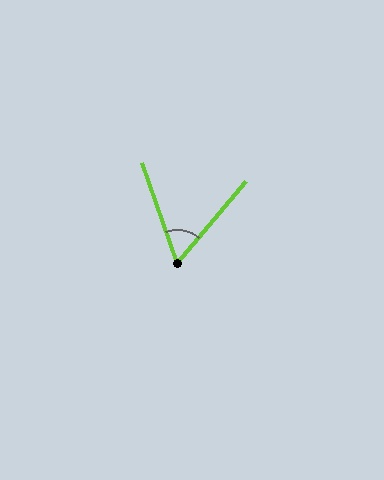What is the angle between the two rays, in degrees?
Approximately 59 degrees.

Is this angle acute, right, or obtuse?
It is acute.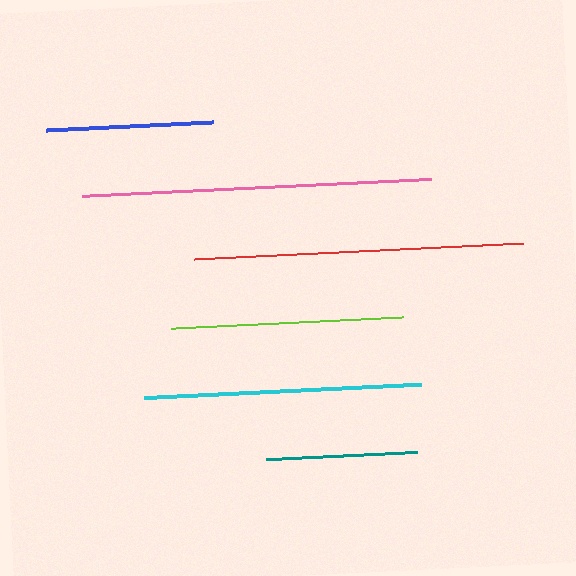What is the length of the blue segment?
The blue segment is approximately 168 pixels long.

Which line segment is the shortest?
The teal line is the shortest at approximately 151 pixels.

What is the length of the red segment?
The red segment is approximately 330 pixels long.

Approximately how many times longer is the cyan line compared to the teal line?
The cyan line is approximately 1.8 times the length of the teal line.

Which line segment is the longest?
The pink line is the longest at approximately 349 pixels.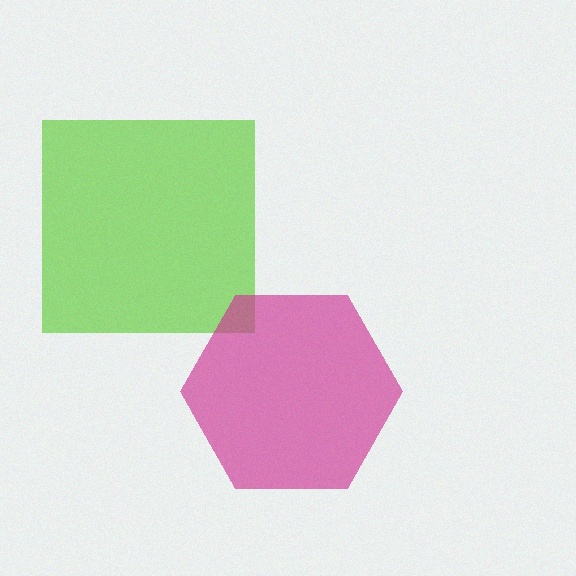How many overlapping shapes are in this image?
There are 2 overlapping shapes in the image.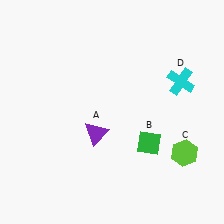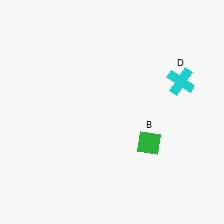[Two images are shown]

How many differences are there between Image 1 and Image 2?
There are 2 differences between the two images.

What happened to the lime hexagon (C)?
The lime hexagon (C) was removed in Image 2. It was in the bottom-right area of Image 1.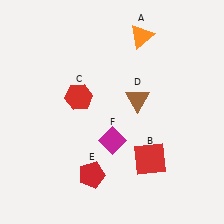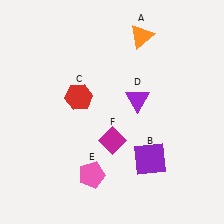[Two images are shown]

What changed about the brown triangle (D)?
In Image 1, D is brown. In Image 2, it changed to purple.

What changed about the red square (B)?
In Image 1, B is red. In Image 2, it changed to purple.